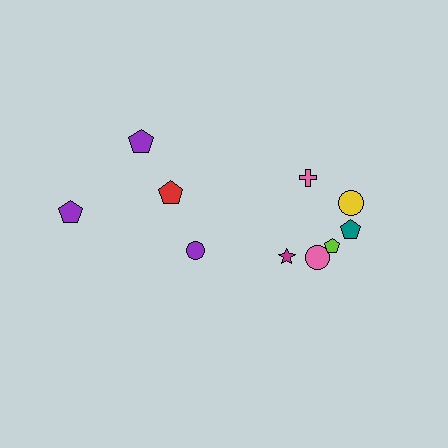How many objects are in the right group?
There are 6 objects.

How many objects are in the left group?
There are 4 objects.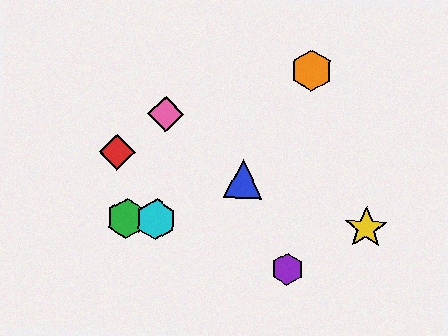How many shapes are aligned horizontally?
3 shapes (the green hexagon, the yellow star, the cyan hexagon) are aligned horizontally.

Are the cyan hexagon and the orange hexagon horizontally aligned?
No, the cyan hexagon is at y≈219 and the orange hexagon is at y≈70.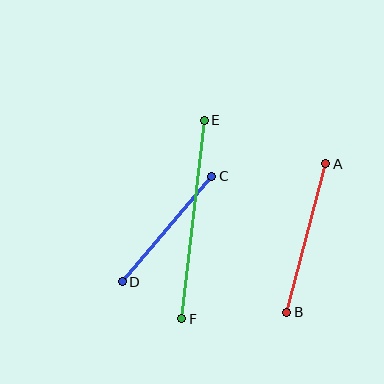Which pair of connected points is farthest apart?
Points E and F are farthest apart.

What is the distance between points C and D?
The distance is approximately 138 pixels.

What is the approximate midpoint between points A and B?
The midpoint is at approximately (306, 238) pixels.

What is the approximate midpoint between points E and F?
The midpoint is at approximately (193, 219) pixels.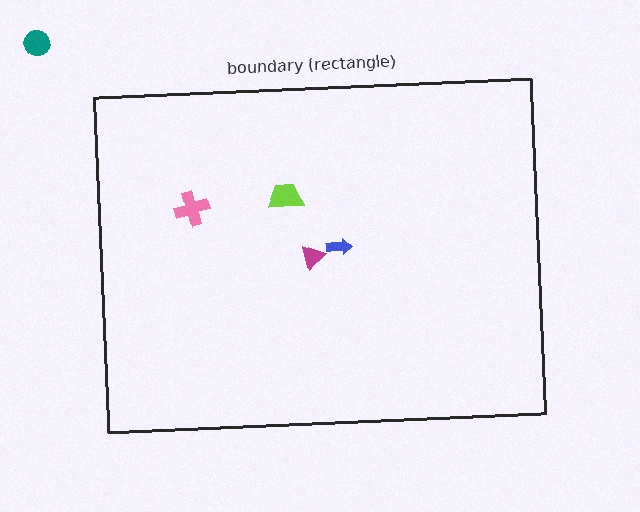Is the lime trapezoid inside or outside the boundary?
Inside.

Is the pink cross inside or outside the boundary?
Inside.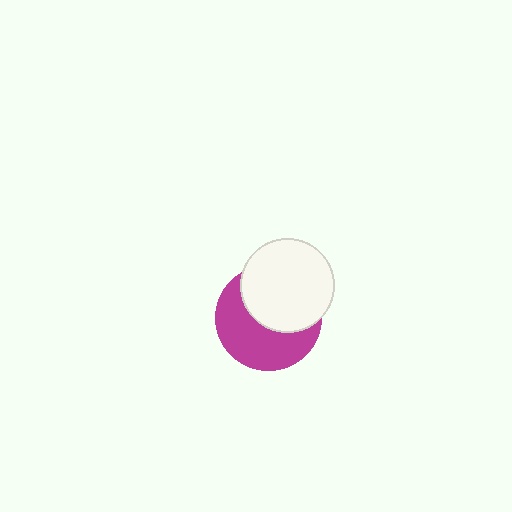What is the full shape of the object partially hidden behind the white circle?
The partially hidden object is a magenta circle.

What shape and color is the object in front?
The object in front is a white circle.